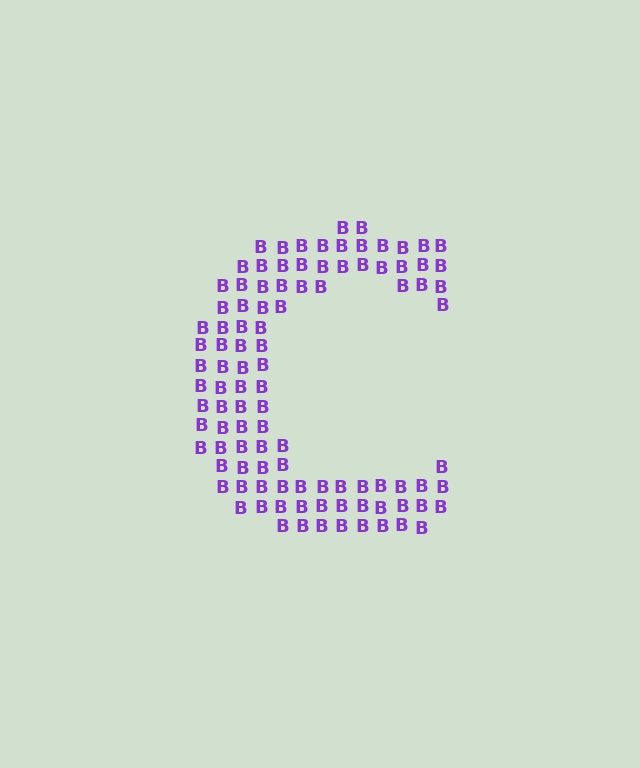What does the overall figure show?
The overall figure shows the letter C.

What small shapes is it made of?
It is made of small letter B's.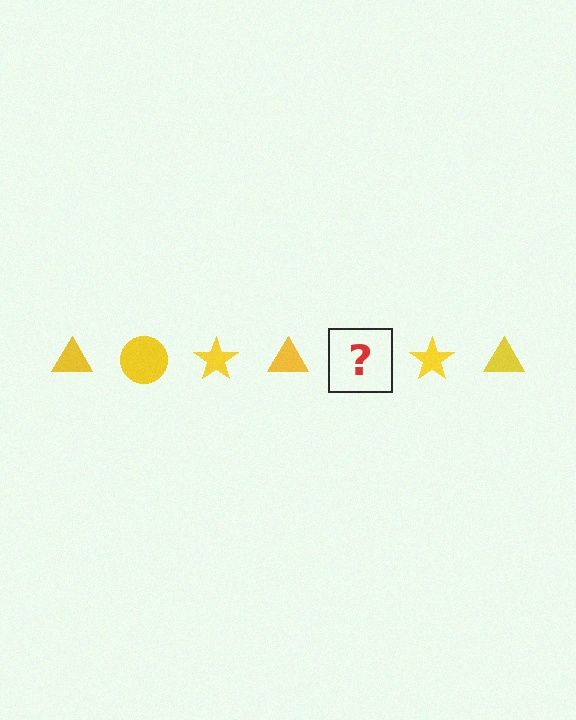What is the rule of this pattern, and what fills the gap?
The rule is that the pattern cycles through triangle, circle, star shapes in yellow. The gap should be filled with a yellow circle.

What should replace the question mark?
The question mark should be replaced with a yellow circle.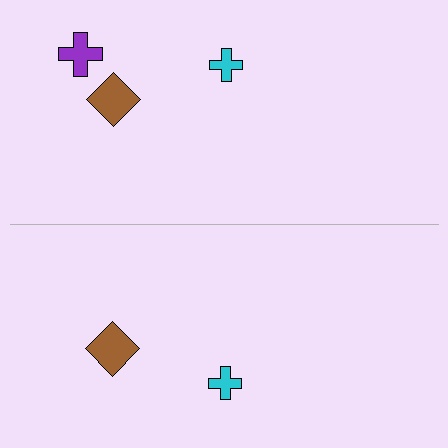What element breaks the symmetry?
A purple cross is missing from the bottom side.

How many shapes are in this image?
There are 5 shapes in this image.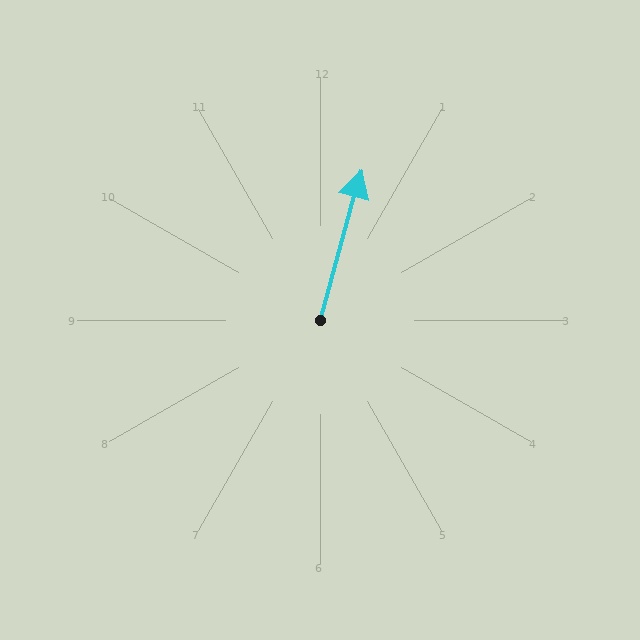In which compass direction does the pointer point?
North.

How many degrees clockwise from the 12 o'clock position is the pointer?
Approximately 15 degrees.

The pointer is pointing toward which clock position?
Roughly 1 o'clock.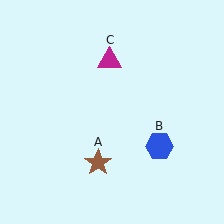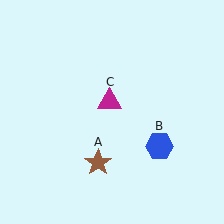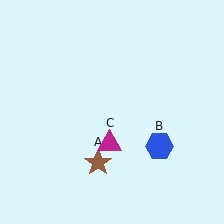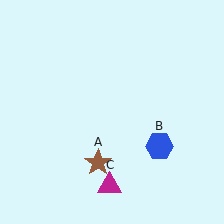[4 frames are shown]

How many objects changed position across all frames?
1 object changed position: magenta triangle (object C).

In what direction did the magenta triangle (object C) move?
The magenta triangle (object C) moved down.